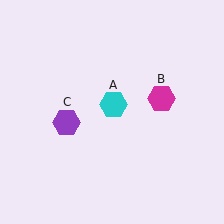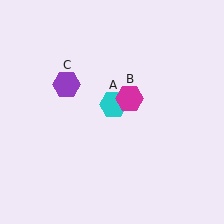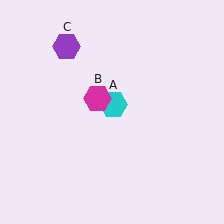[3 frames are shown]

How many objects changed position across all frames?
2 objects changed position: magenta hexagon (object B), purple hexagon (object C).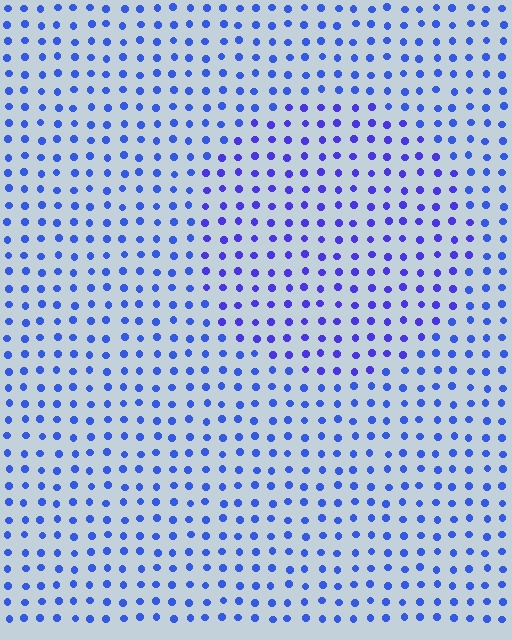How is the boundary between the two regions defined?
The boundary is defined purely by a slight shift in hue (about 20 degrees). Spacing, size, and orientation are identical on both sides.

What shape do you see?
I see a circle.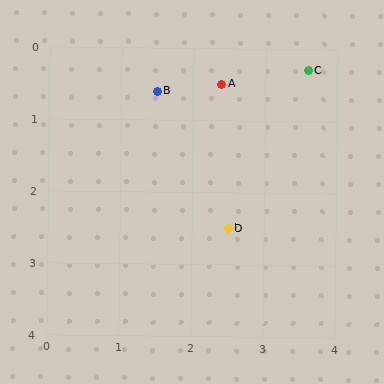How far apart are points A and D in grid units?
Points A and D are about 2.0 grid units apart.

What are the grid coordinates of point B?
Point B is at approximately (1.5, 0.6).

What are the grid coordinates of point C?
Point C is at approximately (3.6, 0.3).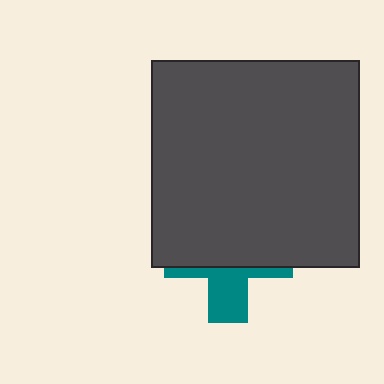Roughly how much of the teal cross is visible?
A small part of it is visible (roughly 36%).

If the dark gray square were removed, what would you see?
You would see the complete teal cross.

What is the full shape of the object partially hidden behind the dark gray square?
The partially hidden object is a teal cross.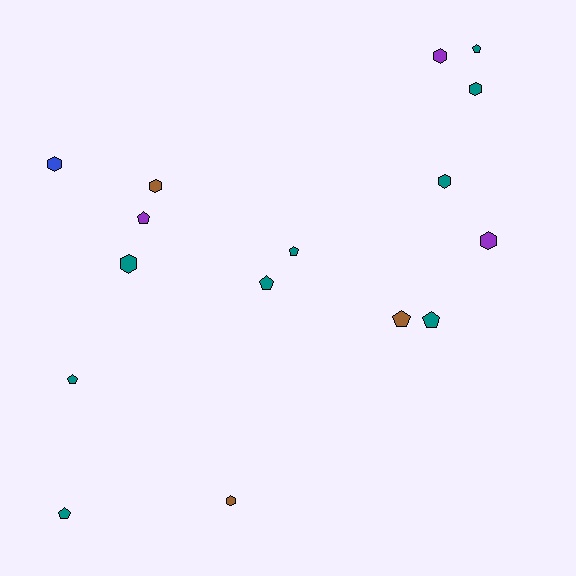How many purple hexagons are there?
There are 2 purple hexagons.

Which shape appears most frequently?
Hexagon, with 8 objects.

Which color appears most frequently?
Teal, with 9 objects.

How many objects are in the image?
There are 16 objects.